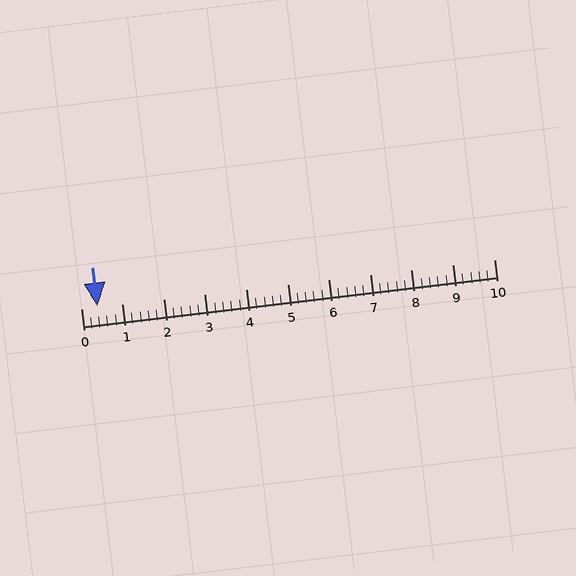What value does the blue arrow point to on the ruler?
The blue arrow points to approximately 0.4.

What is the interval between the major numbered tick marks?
The major tick marks are spaced 1 units apart.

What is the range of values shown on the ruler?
The ruler shows values from 0 to 10.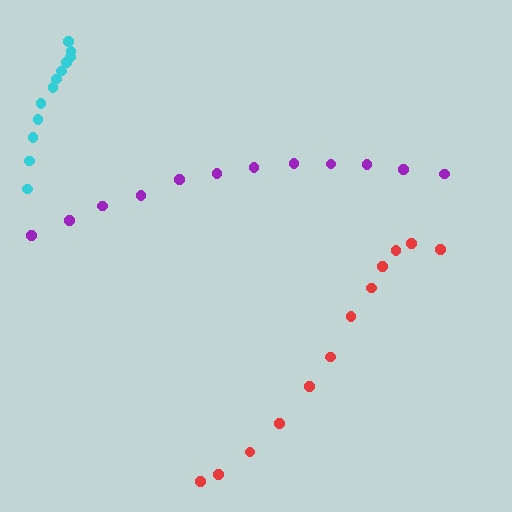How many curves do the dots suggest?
There are 3 distinct paths.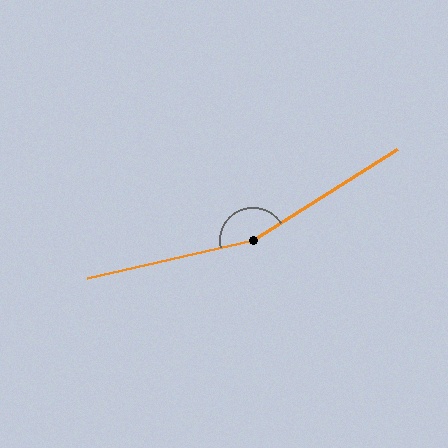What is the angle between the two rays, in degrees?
Approximately 161 degrees.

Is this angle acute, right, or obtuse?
It is obtuse.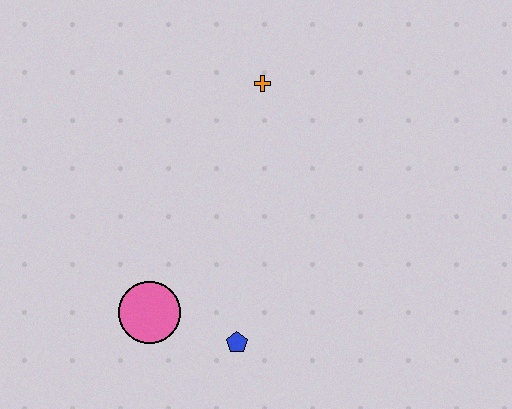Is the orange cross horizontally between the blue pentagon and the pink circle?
No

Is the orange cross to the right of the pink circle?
Yes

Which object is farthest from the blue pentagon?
The orange cross is farthest from the blue pentagon.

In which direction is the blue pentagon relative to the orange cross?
The blue pentagon is below the orange cross.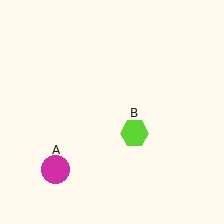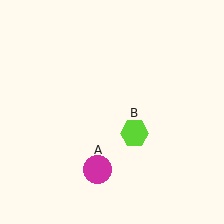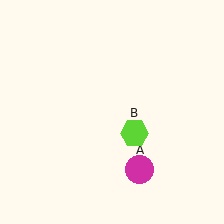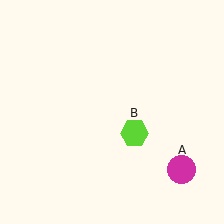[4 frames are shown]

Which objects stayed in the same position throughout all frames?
Lime hexagon (object B) remained stationary.